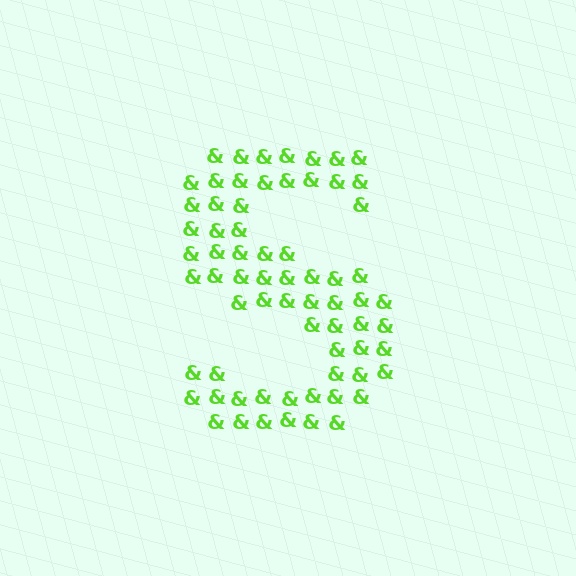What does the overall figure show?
The overall figure shows the letter S.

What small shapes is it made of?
It is made of small ampersands.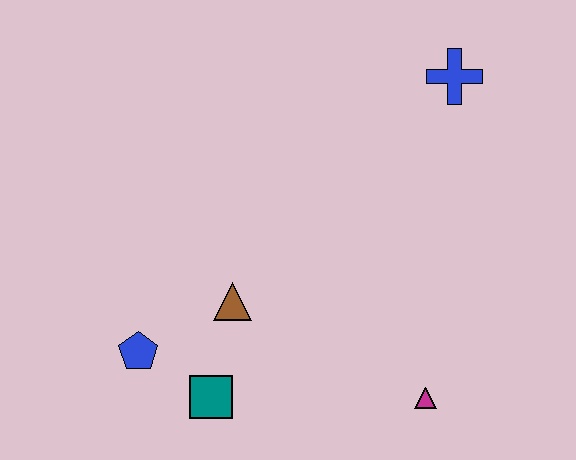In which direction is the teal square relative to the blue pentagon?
The teal square is to the right of the blue pentagon.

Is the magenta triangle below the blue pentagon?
Yes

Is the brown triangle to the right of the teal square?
Yes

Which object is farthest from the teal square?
The blue cross is farthest from the teal square.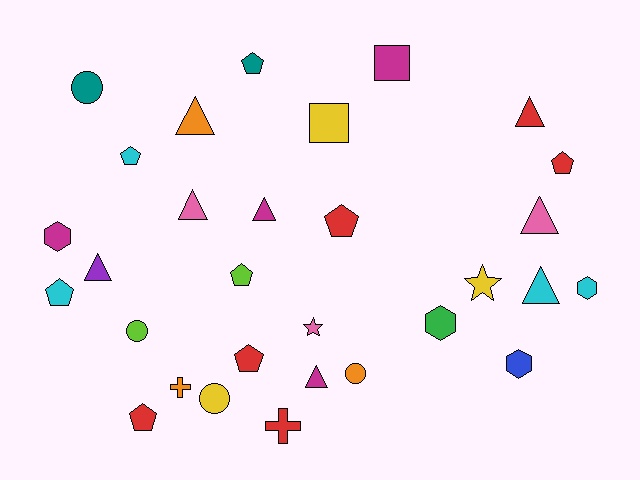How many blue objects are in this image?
There is 1 blue object.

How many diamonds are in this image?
There are no diamonds.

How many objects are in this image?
There are 30 objects.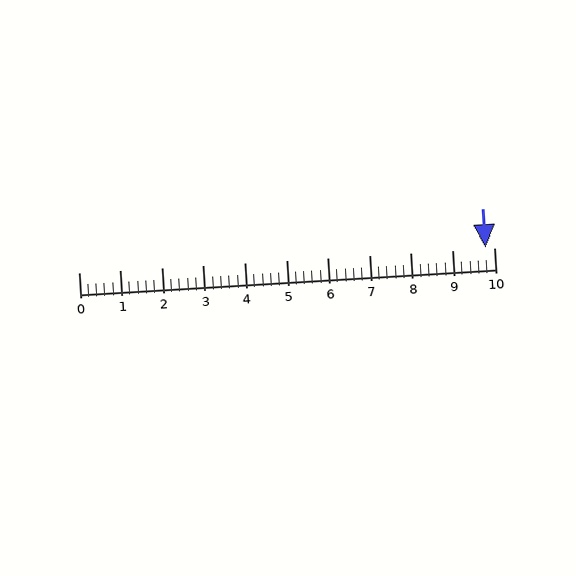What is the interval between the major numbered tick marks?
The major tick marks are spaced 1 units apart.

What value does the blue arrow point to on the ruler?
The blue arrow points to approximately 9.8.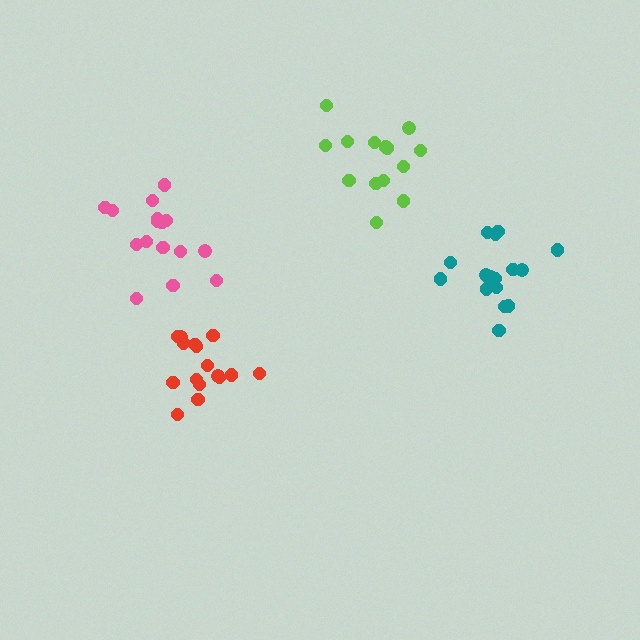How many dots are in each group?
Group 1: 16 dots, Group 2: 17 dots, Group 3: 16 dots, Group 4: 14 dots (63 total).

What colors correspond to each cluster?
The clusters are colored: pink, teal, red, lime.